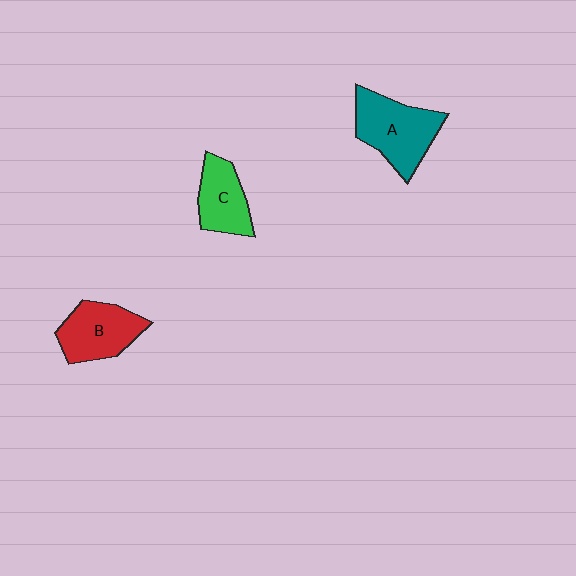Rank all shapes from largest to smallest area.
From largest to smallest: A (teal), B (red), C (green).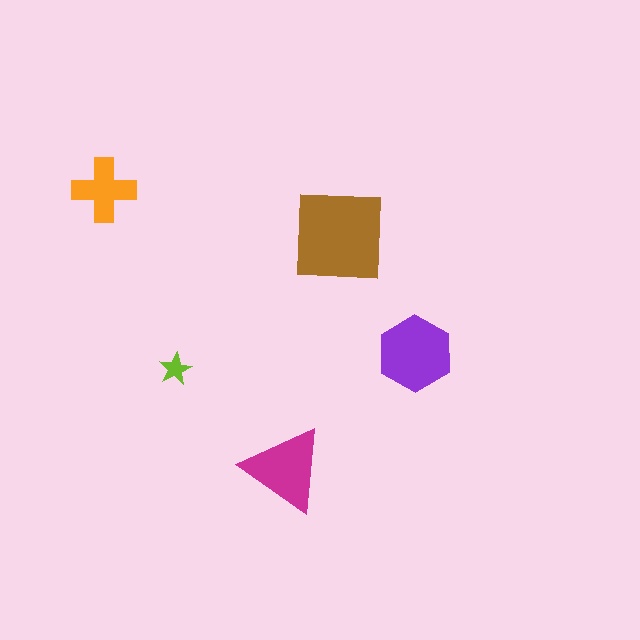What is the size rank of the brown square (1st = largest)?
1st.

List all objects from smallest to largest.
The lime star, the orange cross, the magenta triangle, the purple hexagon, the brown square.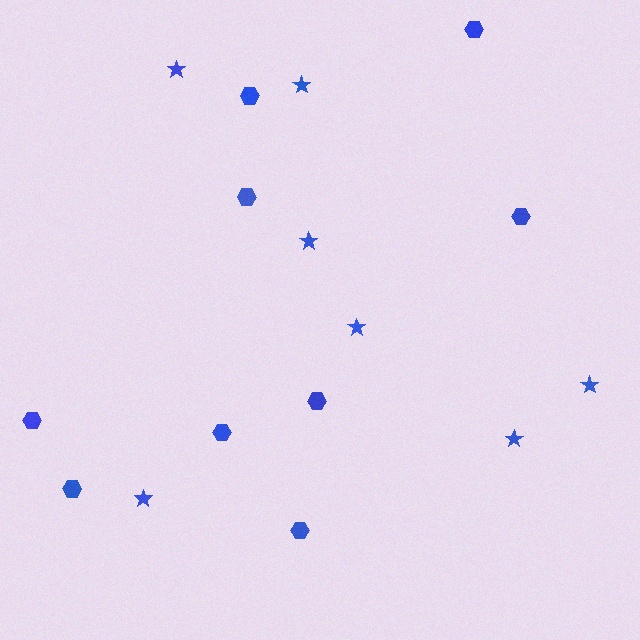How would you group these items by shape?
There are 2 groups: one group of stars (7) and one group of hexagons (9).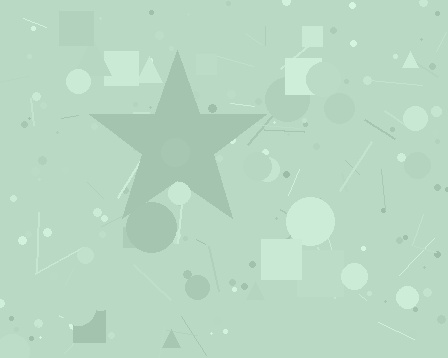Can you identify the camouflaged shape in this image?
The camouflaged shape is a star.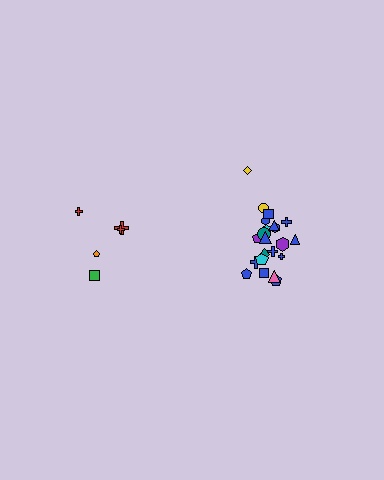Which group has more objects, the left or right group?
The right group.